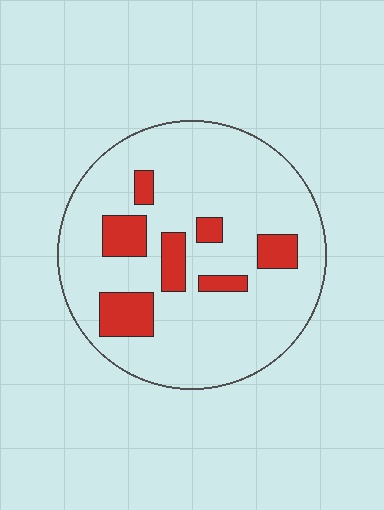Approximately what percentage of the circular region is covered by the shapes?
Approximately 15%.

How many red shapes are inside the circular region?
7.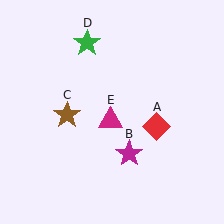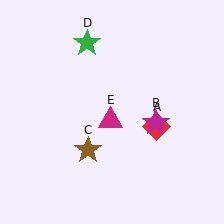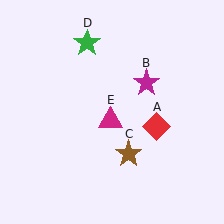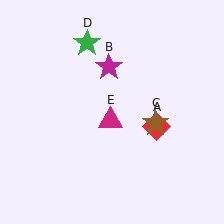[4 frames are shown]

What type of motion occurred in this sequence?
The magenta star (object B), brown star (object C) rotated counterclockwise around the center of the scene.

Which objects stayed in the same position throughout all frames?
Red diamond (object A) and green star (object D) and magenta triangle (object E) remained stationary.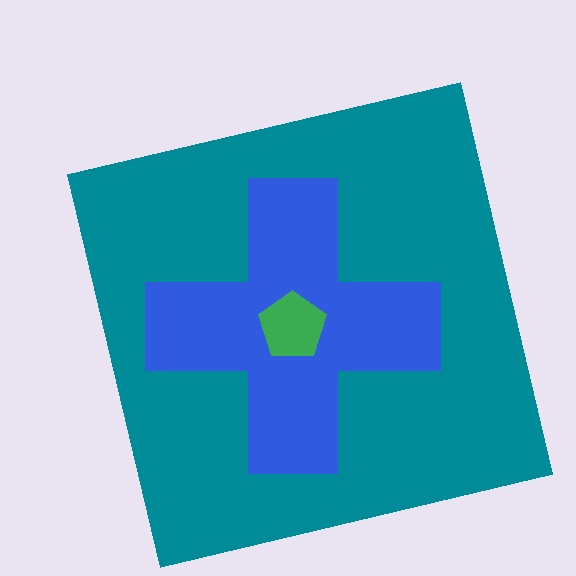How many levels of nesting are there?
3.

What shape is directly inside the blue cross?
The green pentagon.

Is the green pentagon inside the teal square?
Yes.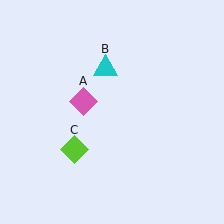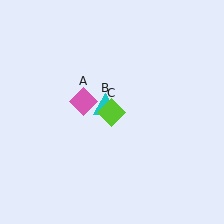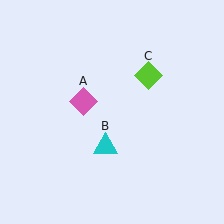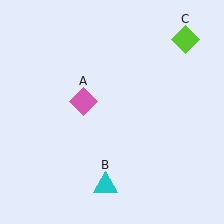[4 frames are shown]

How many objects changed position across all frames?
2 objects changed position: cyan triangle (object B), lime diamond (object C).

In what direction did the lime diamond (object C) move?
The lime diamond (object C) moved up and to the right.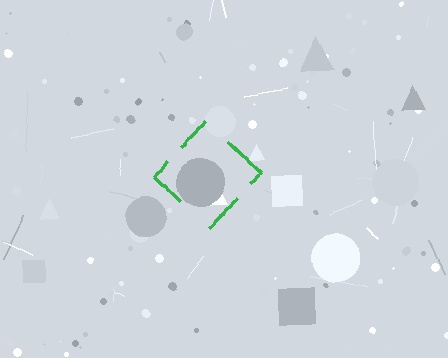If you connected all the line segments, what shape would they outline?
They would outline a diamond.